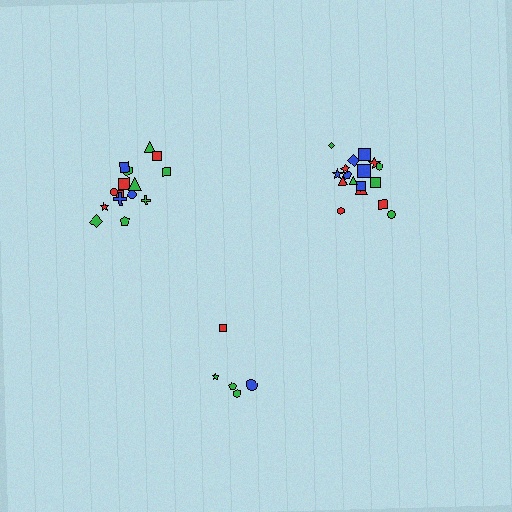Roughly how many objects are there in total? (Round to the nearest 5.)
Roughly 40 objects in total.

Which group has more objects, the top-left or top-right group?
The top-right group.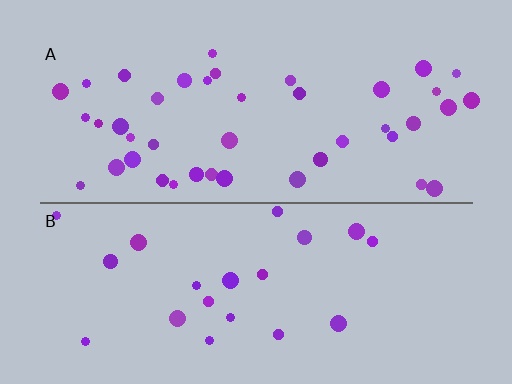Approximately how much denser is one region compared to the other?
Approximately 2.0× — region A over region B.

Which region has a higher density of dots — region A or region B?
A (the top).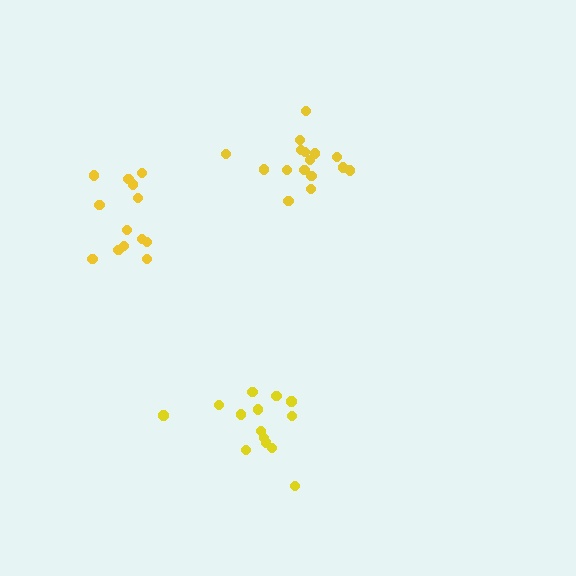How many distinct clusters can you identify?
There are 3 distinct clusters.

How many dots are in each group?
Group 1: 14 dots, Group 2: 17 dots, Group 3: 13 dots (44 total).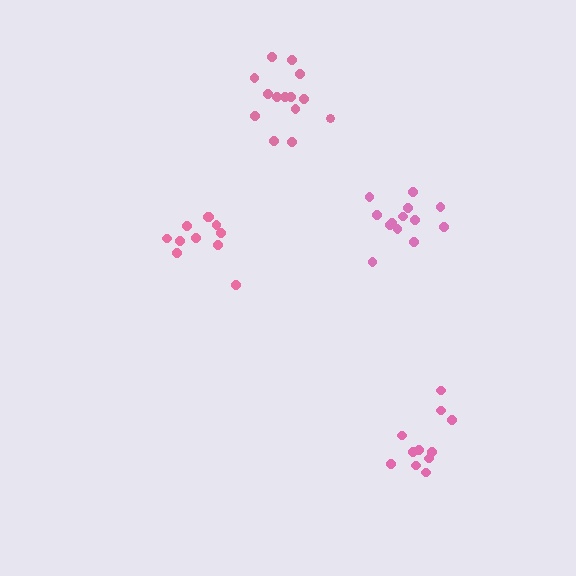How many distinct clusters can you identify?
There are 4 distinct clusters.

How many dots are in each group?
Group 1: 11 dots, Group 2: 13 dots, Group 3: 14 dots, Group 4: 11 dots (49 total).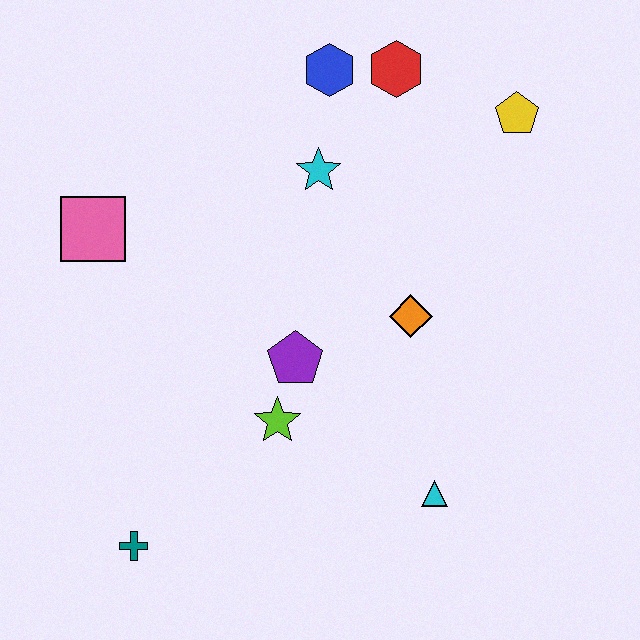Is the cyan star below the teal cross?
No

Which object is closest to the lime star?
The purple pentagon is closest to the lime star.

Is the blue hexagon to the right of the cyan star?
Yes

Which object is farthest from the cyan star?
The teal cross is farthest from the cyan star.